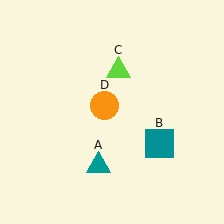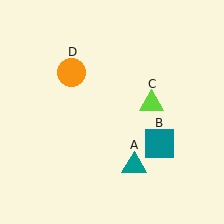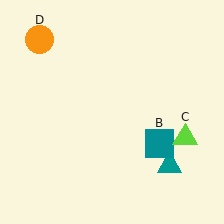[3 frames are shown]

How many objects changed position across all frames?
3 objects changed position: teal triangle (object A), lime triangle (object C), orange circle (object D).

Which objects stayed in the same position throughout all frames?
Teal square (object B) remained stationary.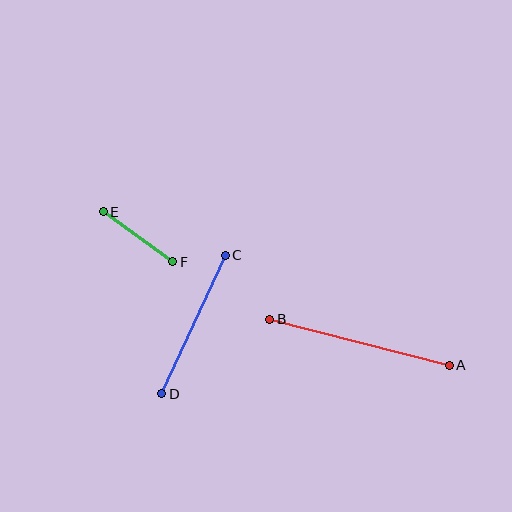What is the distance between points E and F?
The distance is approximately 86 pixels.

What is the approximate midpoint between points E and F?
The midpoint is at approximately (138, 237) pixels.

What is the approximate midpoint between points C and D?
The midpoint is at approximately (193, 324) pixels.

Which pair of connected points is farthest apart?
Points A and B are farthest apart.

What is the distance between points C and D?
The distance is approximately 152 pixels.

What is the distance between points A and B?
The distance is approximately 185 pixels.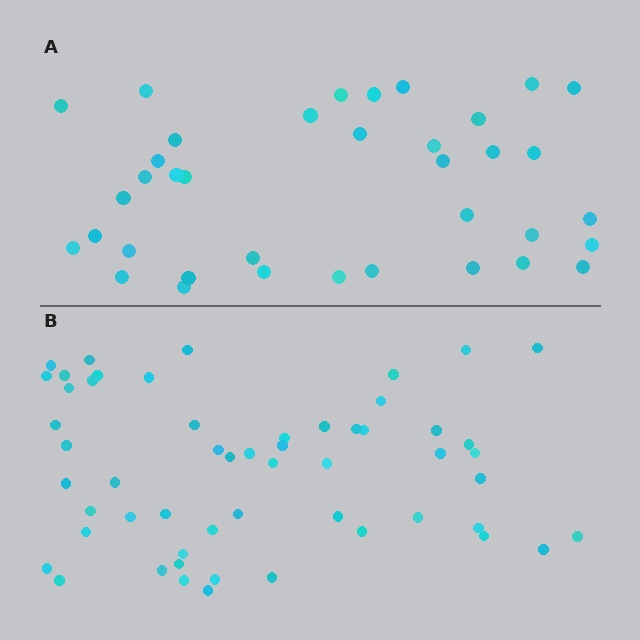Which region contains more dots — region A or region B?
Region B (the bottom region) has more dots.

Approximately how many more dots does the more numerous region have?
Region B has approximately 20 more dots than region A.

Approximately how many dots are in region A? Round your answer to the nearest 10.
About 40 dots. (The exact count is 37, which rounds to 40.)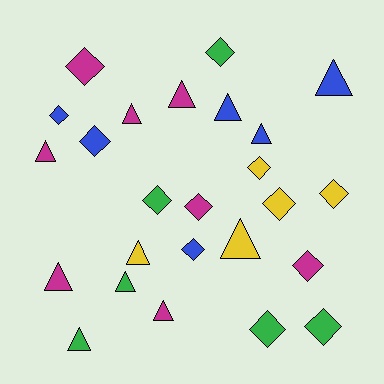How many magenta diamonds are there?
There are 3 magenta diamonds.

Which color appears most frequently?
Magenta, with 8 objects.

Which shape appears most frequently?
Diamond, with 13 objects.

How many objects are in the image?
There are 25 objects.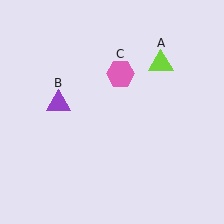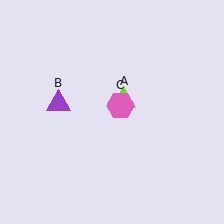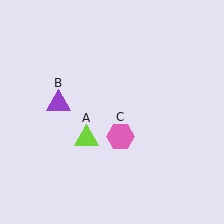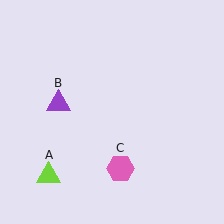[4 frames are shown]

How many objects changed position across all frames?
2 objects changed position: lime triangle (object A), pink hexagon (object C).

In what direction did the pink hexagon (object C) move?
The pink hexagon (object C) moved down.